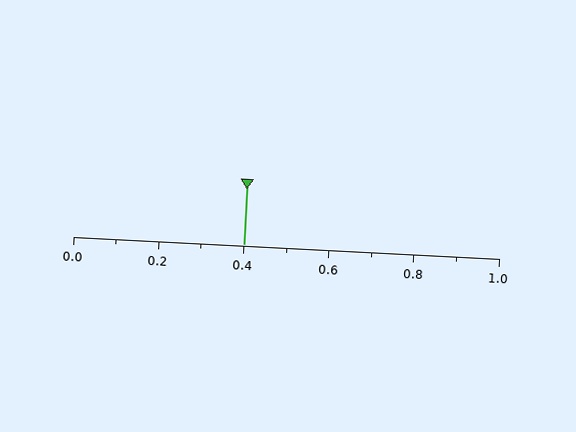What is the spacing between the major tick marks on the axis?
The major ticks are spaced 0.2 apart.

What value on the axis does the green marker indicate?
The marker indicates approximately 0.4.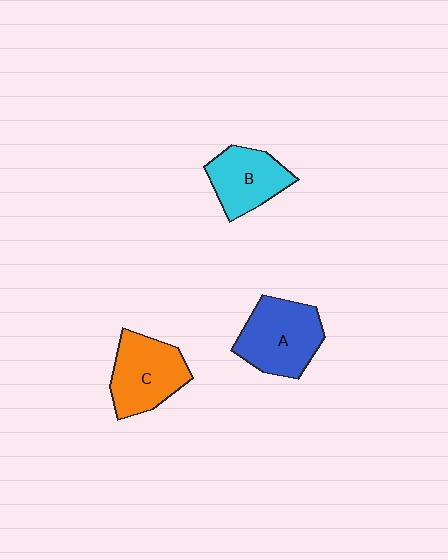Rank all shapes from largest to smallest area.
From largest to smallest: A (blue), C (orange), B (cyan).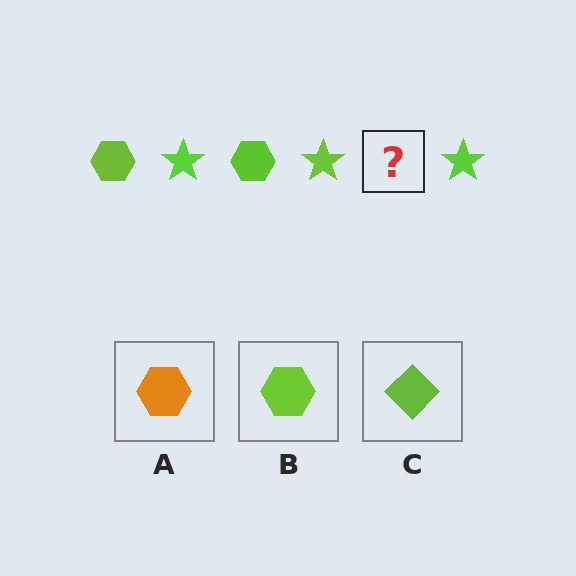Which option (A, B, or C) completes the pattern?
B.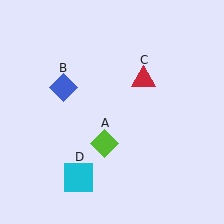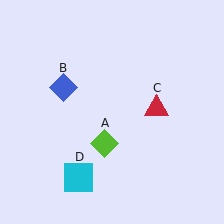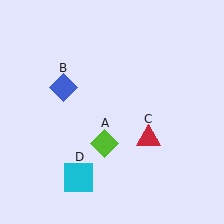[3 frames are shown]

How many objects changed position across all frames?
1 object changed position: red triangle (object C).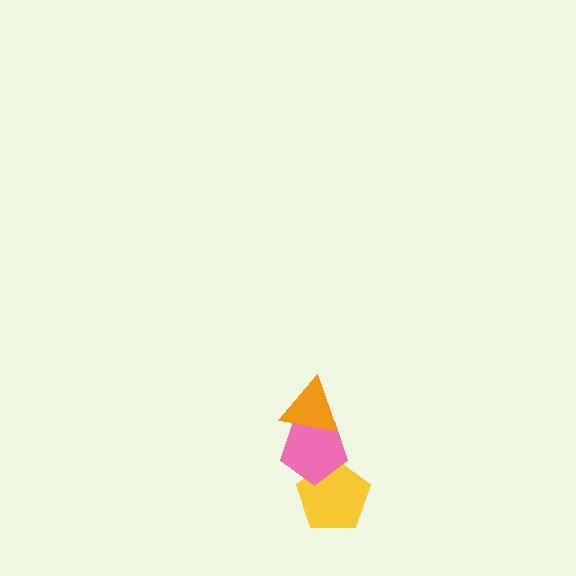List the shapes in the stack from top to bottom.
From top to bottom: the orange triangle, the pink pentagon, the yellow pentagon.